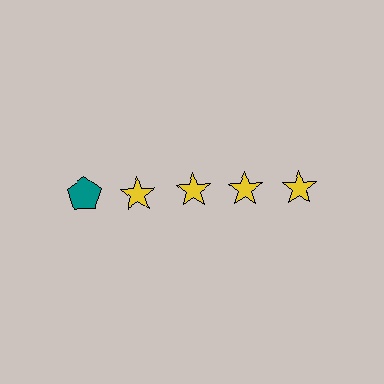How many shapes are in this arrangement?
There are 5 shapes arranged in a grid pattern.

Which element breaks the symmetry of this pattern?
The teal pentagon in the top row, leftmost column breaks the symmetry. All other shapes are yellow stars.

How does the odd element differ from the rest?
It differs in both color (teal instead of yellow) and shape (pentagon instead of star).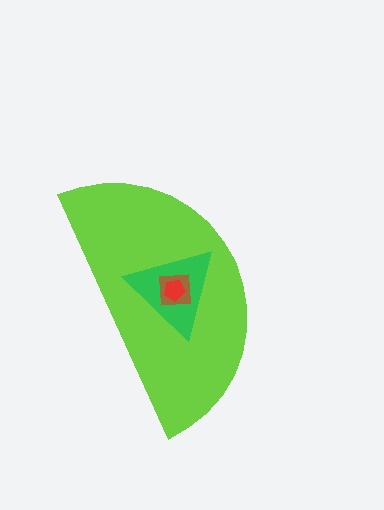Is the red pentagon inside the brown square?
Yes.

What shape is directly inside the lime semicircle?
The green triangle.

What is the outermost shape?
The lime semicircle.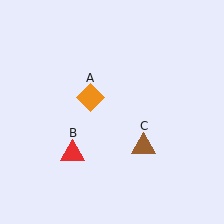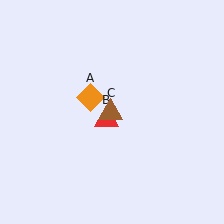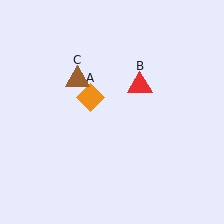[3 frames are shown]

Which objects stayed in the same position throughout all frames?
Orange diamond (object A) remained stationary.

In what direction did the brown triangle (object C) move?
The brown triangle (object C) moved up and to the left.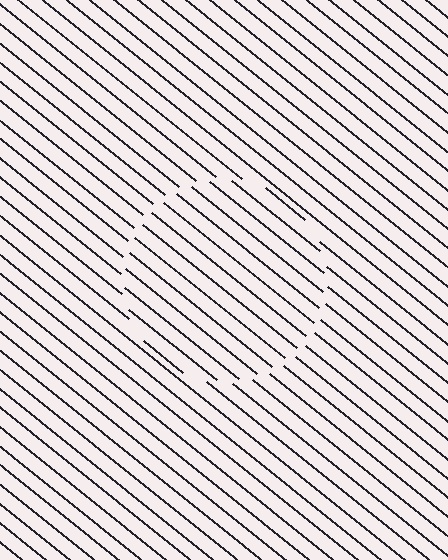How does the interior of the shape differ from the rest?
The interior of the shape contains the same grating, shifted by half a period — the contour is defined by the phase discontinuity where line-ends from the inner and outer gratings abut.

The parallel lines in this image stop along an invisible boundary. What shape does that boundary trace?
An illusory circle. The interior of the shape contains the same grating, shifted by half a period — the contour is defined by the phase discontinuity where line-ends from the inner and outer gratings abut.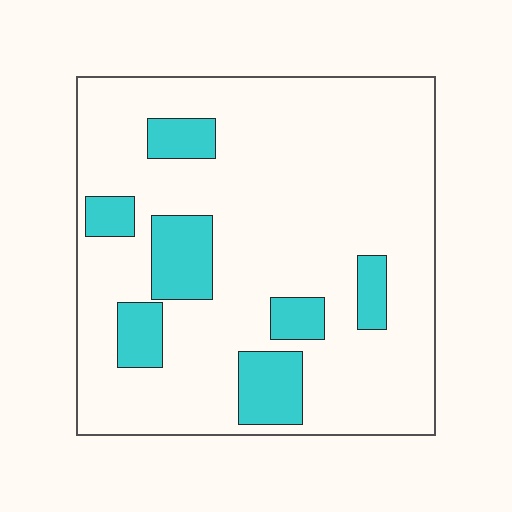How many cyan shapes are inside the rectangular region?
7.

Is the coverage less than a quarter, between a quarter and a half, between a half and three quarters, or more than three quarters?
Less than a quarter.